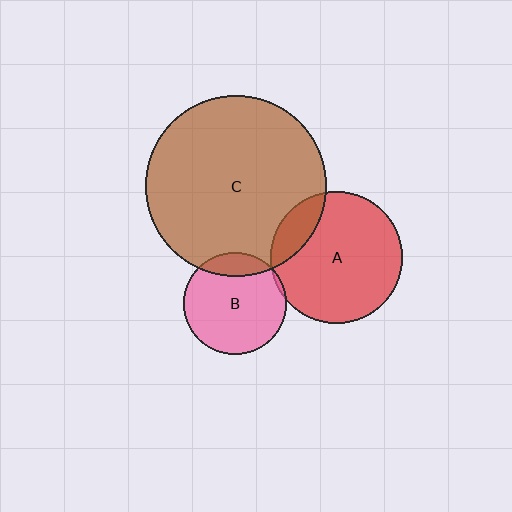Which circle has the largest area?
Circle C (brown).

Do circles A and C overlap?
Yes.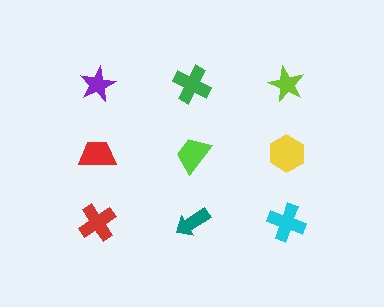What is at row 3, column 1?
A red cross.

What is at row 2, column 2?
A lime trapezoid.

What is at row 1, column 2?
A green cross.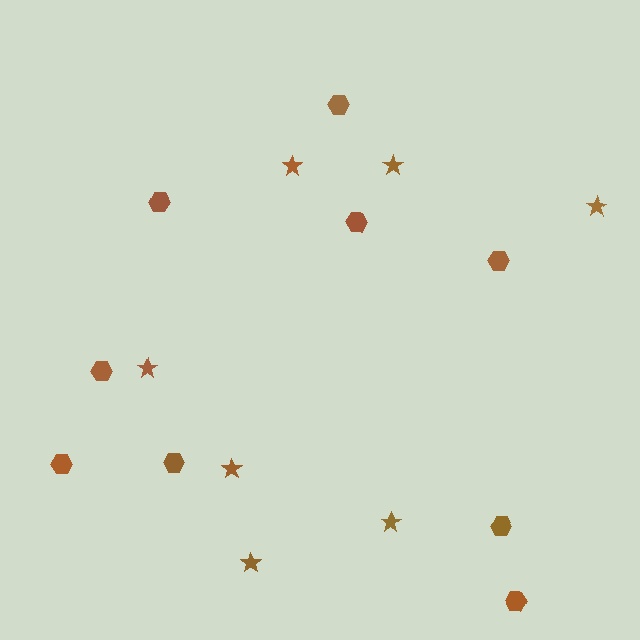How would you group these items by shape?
There are 2 groups: one group of stars (7) and one group of hexagons (9).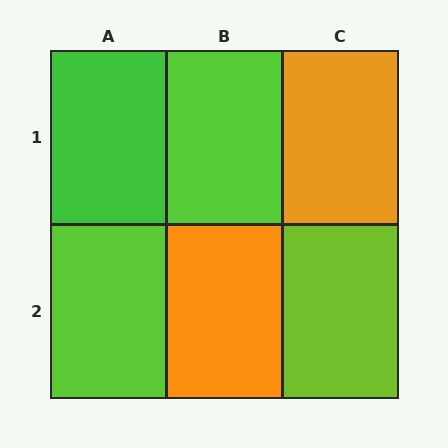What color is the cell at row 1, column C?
Orange.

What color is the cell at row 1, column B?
Lime.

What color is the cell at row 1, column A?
Green.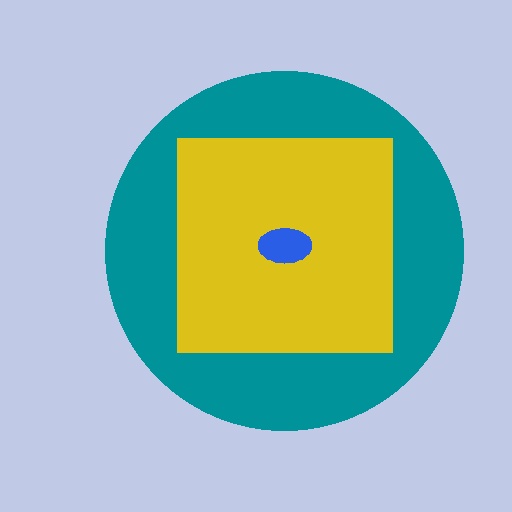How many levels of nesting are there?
3.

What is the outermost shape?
The teal circle.